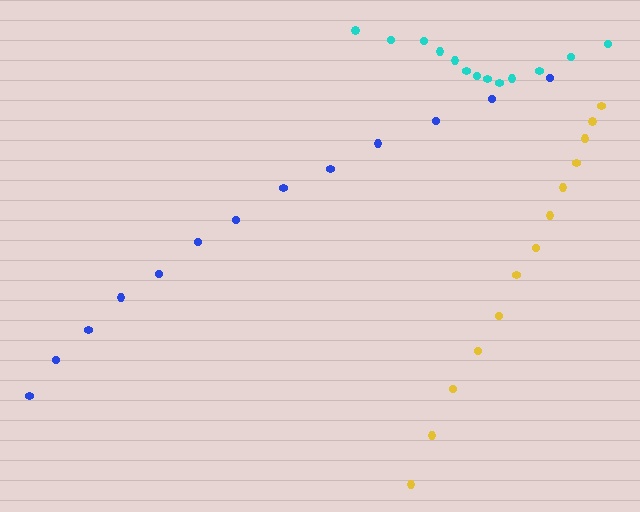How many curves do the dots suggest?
There are 3 distinct paths.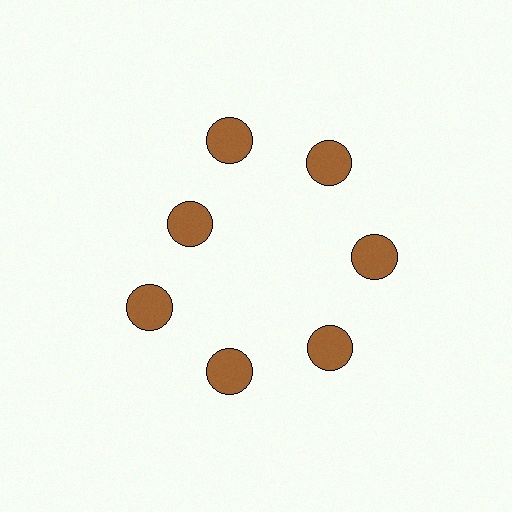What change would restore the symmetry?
The symmetry would be restored by moving it outward, back onto the ring so that all 7 circles sit at equal angles and equal distance from the center.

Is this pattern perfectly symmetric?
No. The 7 brown circles are arranged in a ring, but one element near the 10 o'clock position is pulled inward toward the center, breaking the 7-fold rotational symmetry.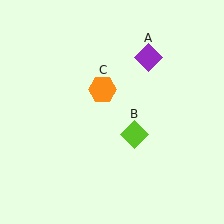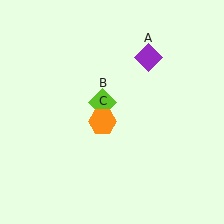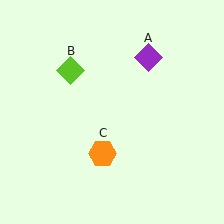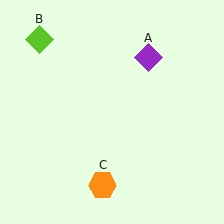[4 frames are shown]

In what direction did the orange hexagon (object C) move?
The orange hexagon (object C) moved down.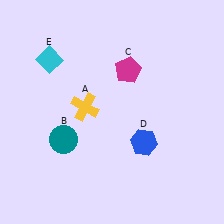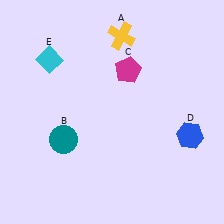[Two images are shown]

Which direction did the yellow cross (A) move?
The yellow cross (A) moved up.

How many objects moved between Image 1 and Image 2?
2 objects moved between the two images.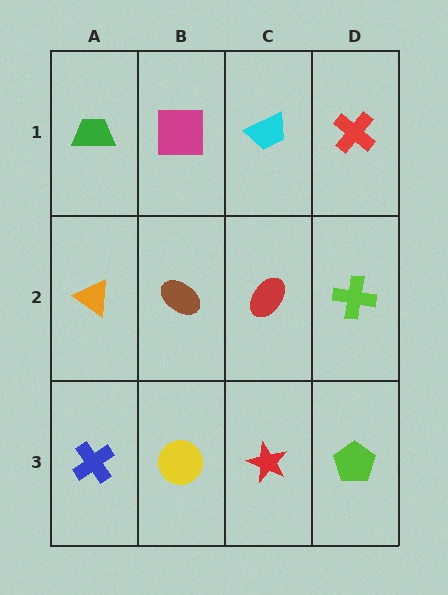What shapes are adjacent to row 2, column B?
A magenta square (row 1, column B), a yellow circle (row 3, column B), an orange triangle (row 2, column A), a red ellipse (row 2, column C).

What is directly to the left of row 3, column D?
A red star.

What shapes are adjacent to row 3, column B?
A brown ellipse (row 2, column B), a blue cross (row 3, column A), a red star (row 3, column C).